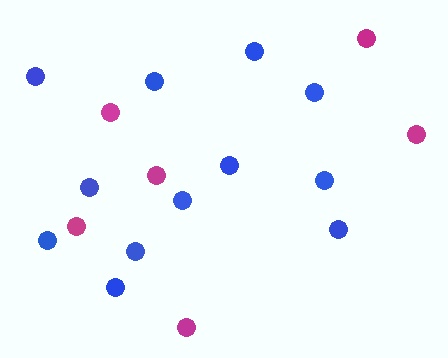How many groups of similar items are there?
There are 2 groups: one group of magenta circles (6) and one group of blue circles (12).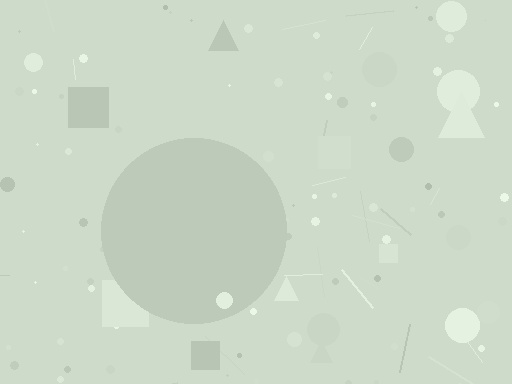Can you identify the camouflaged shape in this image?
The camouflaged shape is a circle.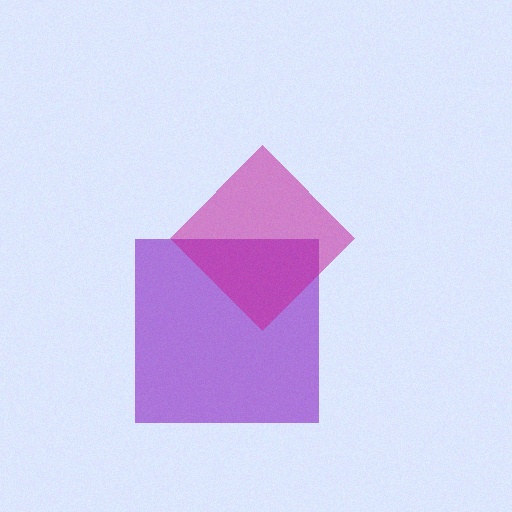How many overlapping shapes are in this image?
There are 2 overlapping shapes in the image.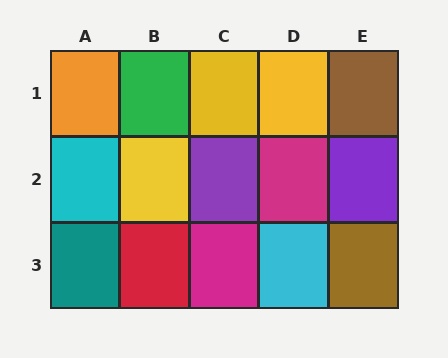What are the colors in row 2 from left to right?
Cyan, yellow, purple, magenta, purple.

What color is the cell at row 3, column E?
Brown.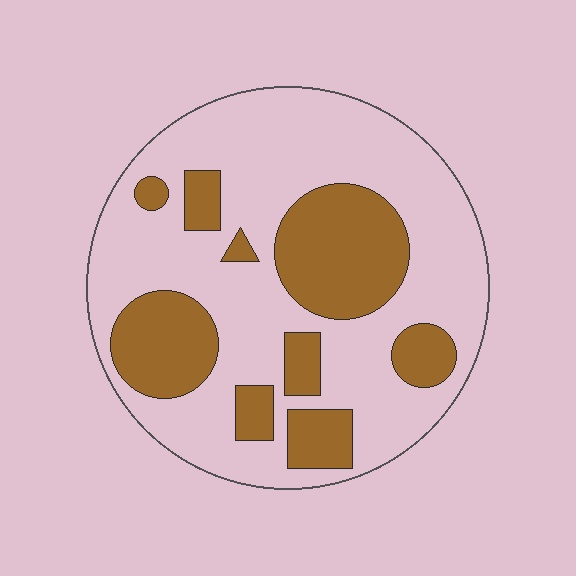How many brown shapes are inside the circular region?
9.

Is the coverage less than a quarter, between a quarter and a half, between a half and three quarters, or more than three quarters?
Between a quarter and a half.